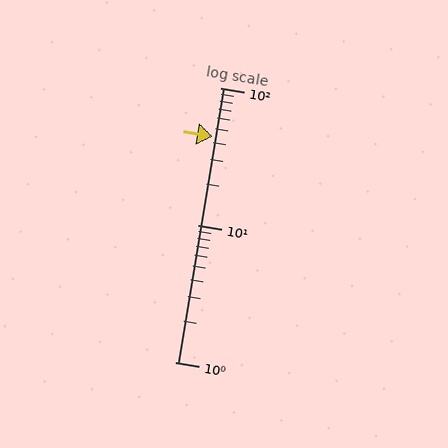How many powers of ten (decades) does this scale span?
The scale spans 2 decades, from 1 to 100.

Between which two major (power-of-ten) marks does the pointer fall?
The pointer is between 10 and 100.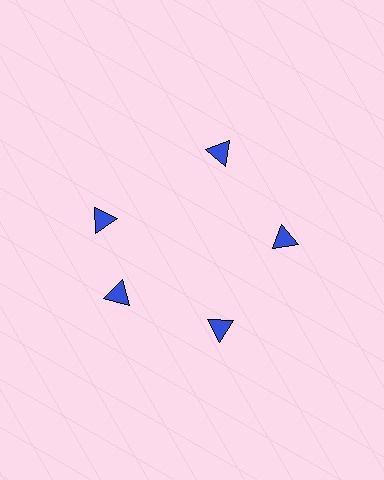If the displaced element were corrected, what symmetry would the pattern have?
It would have 5-fold rotational symmetry — the pattern would map onto itself every 72 degrees.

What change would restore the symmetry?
The symmetry would be restored by rotating it back into even spacing with its neighbors so that all 5 triangles sit at equal angles and equal distance from the center.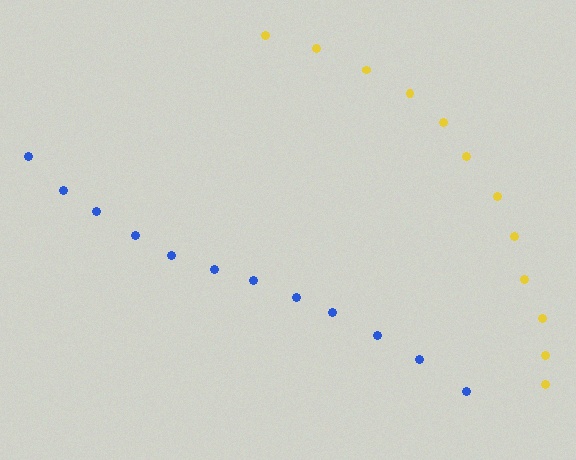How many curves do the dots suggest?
There are 2 distinct paths.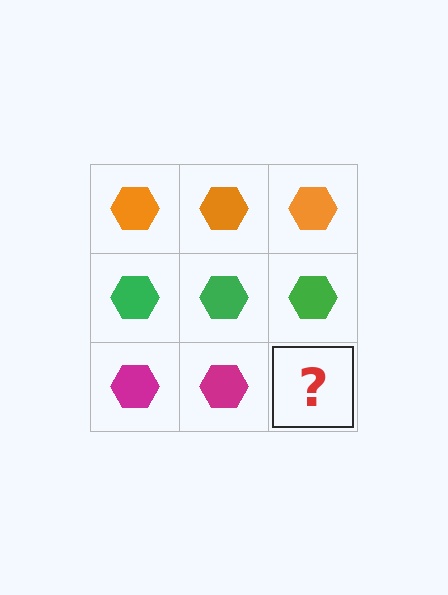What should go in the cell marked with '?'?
The missing cell should contain a magenta hexagon.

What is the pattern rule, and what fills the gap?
The rule is that each row has a consistent color. The gap should be filled with a magenta hexagon.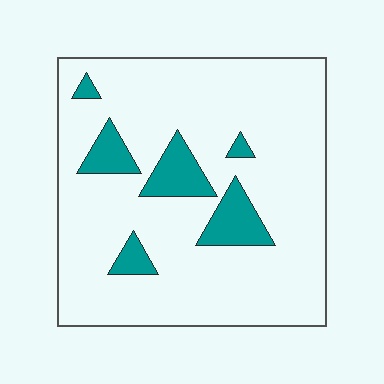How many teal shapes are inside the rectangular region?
6.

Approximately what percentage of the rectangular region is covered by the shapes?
Approximately 15%.